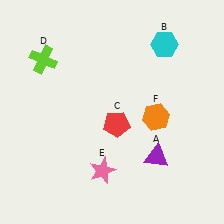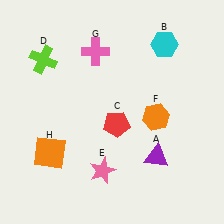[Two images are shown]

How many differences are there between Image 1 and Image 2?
There are 2 differences between the two images.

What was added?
A pink cross (G), an orange square (H) were added in Image 2.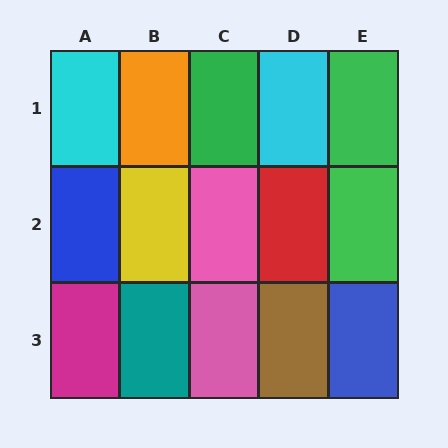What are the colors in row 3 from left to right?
Magenta, teal, pink, brown, blue.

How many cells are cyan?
2 cells are cyan.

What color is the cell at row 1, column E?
Green.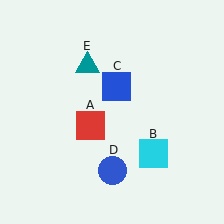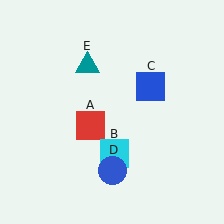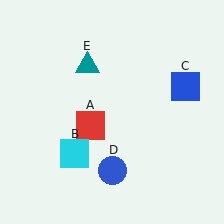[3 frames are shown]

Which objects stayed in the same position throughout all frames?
Red square (object A) and blue circle (object D) and teal triangle (object E) remained stationary.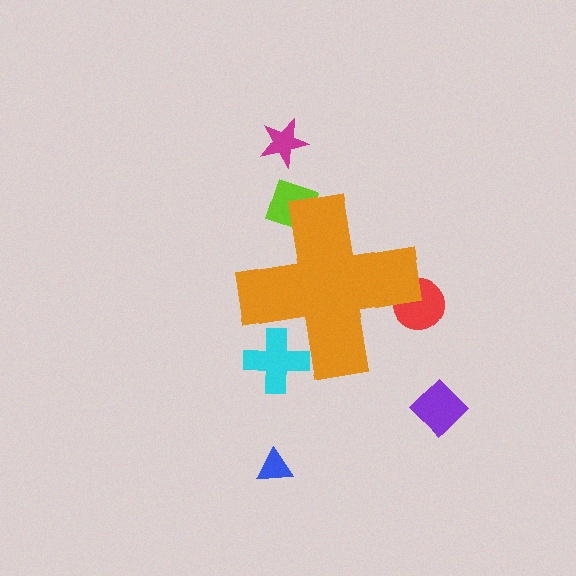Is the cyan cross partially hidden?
Yes, the cyan cross is partially hidden behind the orange cross.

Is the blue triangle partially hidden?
No, the blue triangle is fully visible.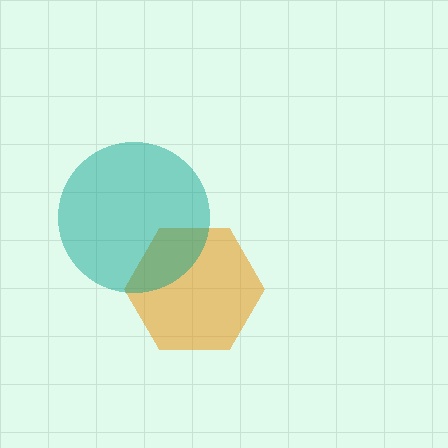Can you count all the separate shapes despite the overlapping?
Yes, there are 2 separate shapes.